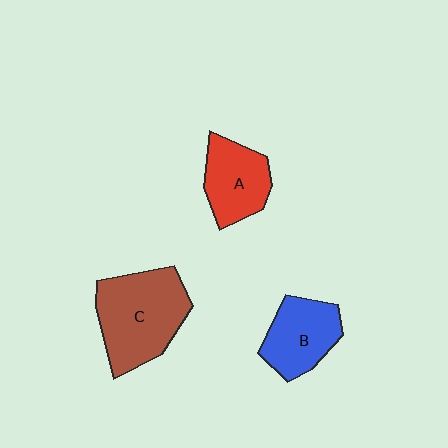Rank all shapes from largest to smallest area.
From largest to smallest: C (brown), B (blue), A (red).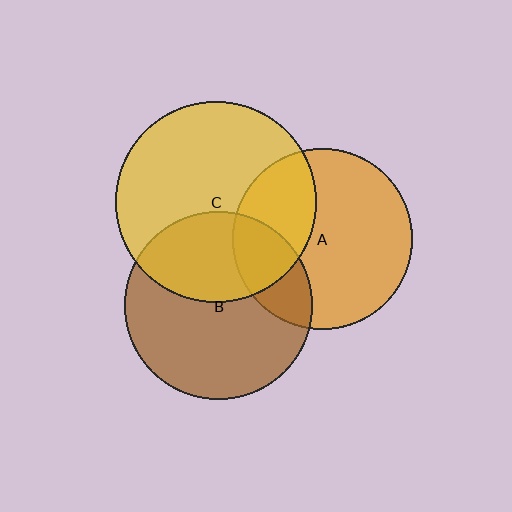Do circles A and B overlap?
Yes.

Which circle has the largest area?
Circle C (yellow).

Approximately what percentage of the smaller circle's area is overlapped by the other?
Approximately 25%.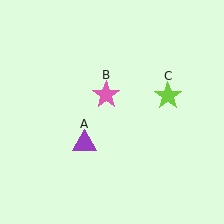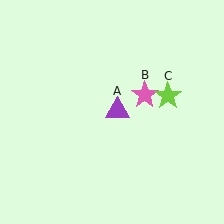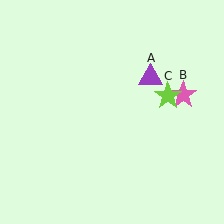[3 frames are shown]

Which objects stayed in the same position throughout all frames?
Lime star (object C) remained stationary.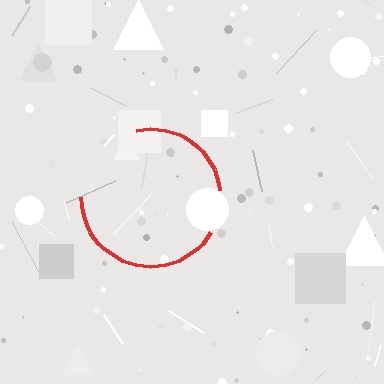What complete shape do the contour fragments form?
The contour fragments form a circle.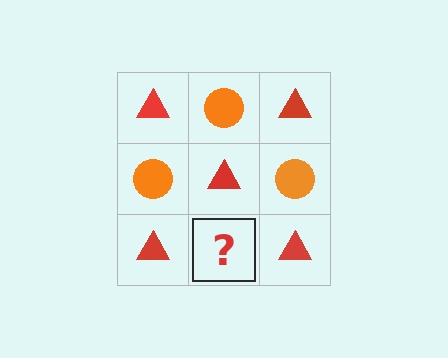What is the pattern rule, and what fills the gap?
The rule is that it alternates red triangle and orange circle in a checkerboard pattern. The gap should be filled with an orange circle.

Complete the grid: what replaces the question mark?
The question mark should be replaced with an orange circle.